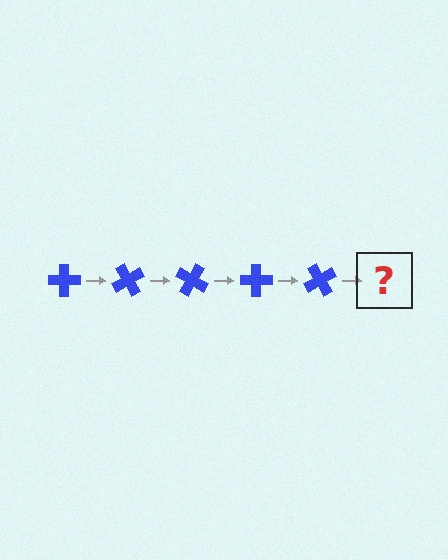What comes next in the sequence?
The next element should be a blue cross rotated 300 degrees.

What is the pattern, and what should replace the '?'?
The pattern is that the cross rotates 60 degrees each step. The '?' should be a blue cross rotated 300 degrees.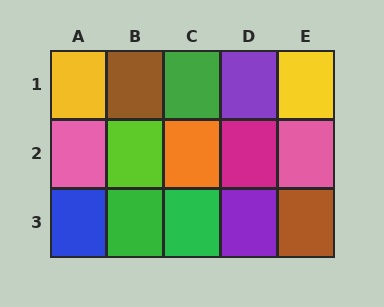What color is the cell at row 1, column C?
Green.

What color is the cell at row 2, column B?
Lime.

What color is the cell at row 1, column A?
Yellow.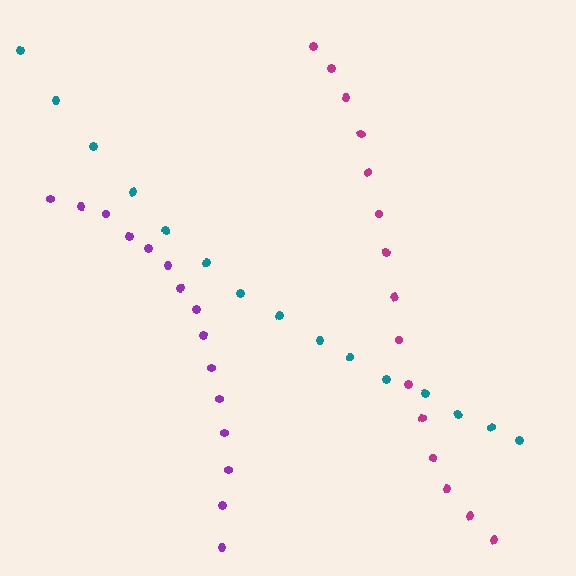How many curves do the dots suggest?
There are 3 distinct paths.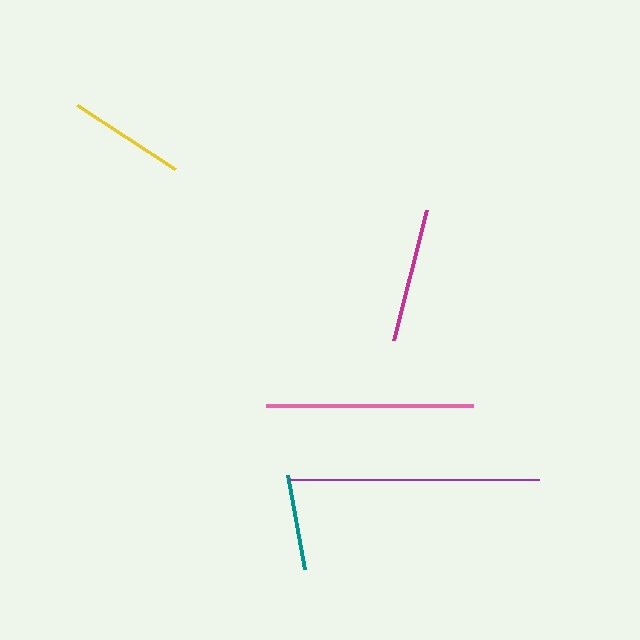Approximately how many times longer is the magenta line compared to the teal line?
The magenta line is approximately 1.4 times the length of the teal line.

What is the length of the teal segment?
The teal segment is approximately 95 pixels long.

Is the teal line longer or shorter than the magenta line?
The magenta line is longer than the teal line.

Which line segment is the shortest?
The teal line is the shortest at approximately 95 pixels.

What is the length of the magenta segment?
The magenta segment is approximately 134 pixels long.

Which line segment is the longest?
The purple line is the longest at approximately 249 pixels.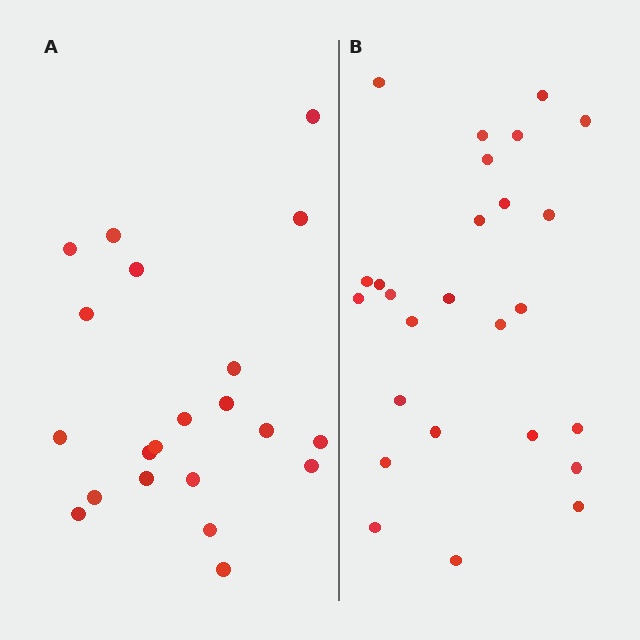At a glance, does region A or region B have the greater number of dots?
Region B (the right region) has more dots.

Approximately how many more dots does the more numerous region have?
Region B has about 5 more dots than region A.